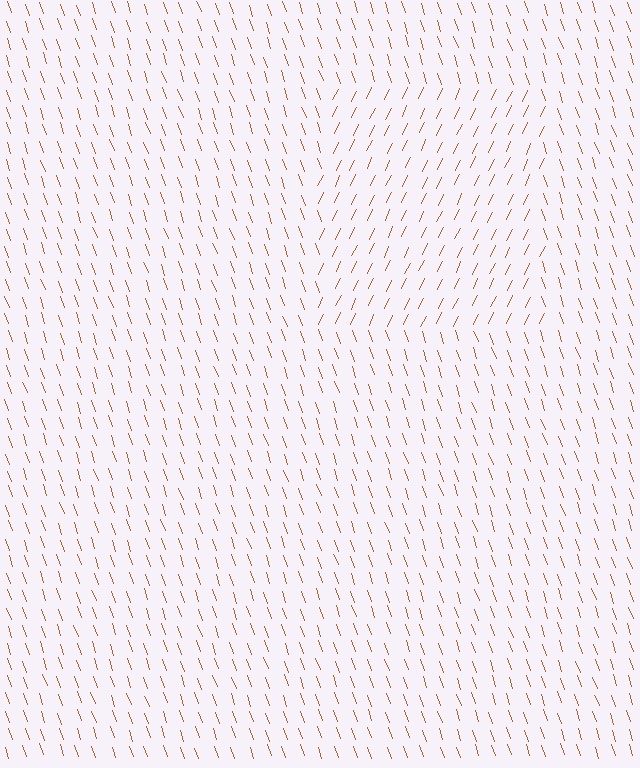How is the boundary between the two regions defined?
The boundary is defined purely by a change in line orientation (approximately 45 degrees difference). All lines are the same color and thickness.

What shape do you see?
I see a rectangle.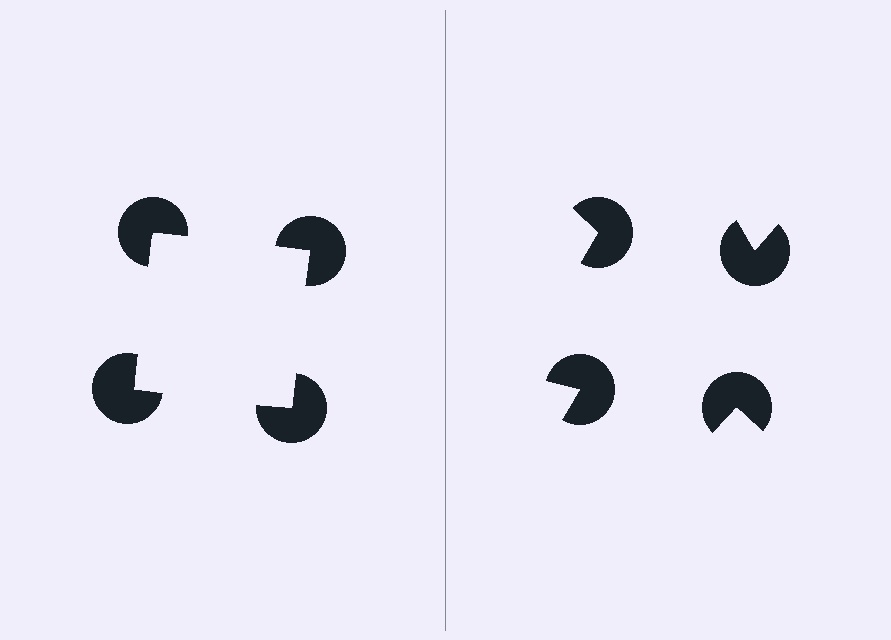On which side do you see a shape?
An illusory square appears on the left side. On the right side the wedge cuts are rotated, so no coherent shape forms.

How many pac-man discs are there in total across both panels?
8 — 4 on each side.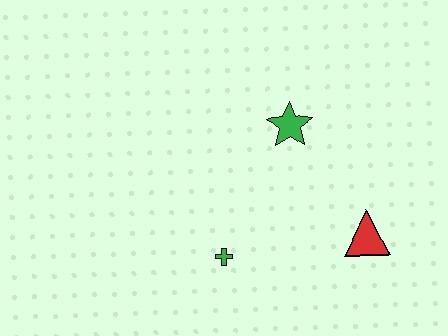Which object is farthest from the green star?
The green cross is farthest from the green star.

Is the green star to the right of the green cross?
Yes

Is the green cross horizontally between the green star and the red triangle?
No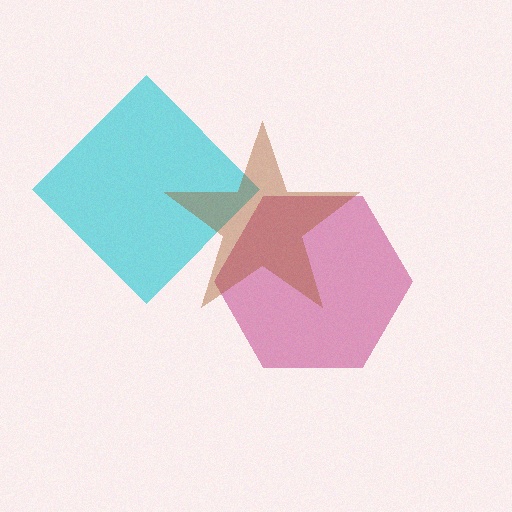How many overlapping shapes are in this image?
There are 3 overlapping shapes in the image.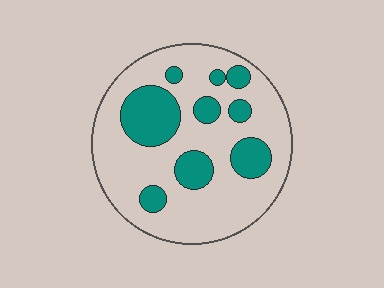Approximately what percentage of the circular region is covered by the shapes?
Approximately 25%.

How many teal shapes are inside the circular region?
9.